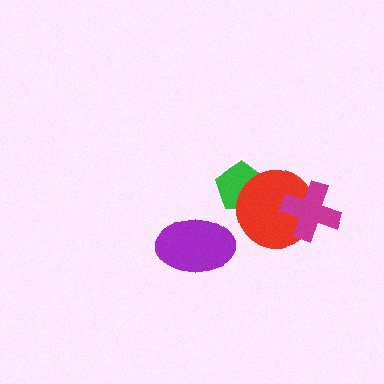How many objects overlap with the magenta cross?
1 object overlaps with the magenta cross.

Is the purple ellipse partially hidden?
No, no other shape covers it.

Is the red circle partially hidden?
Yes, it is partially covered by another shape.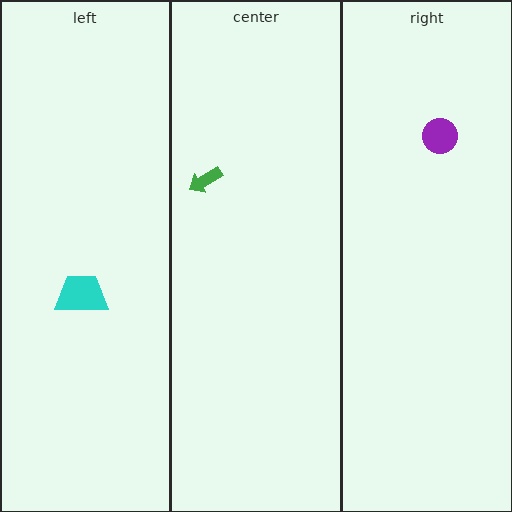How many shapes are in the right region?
1.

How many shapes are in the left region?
1.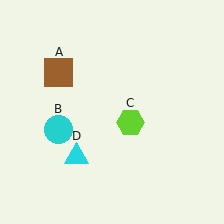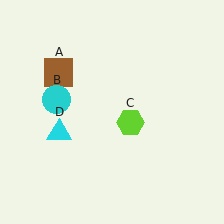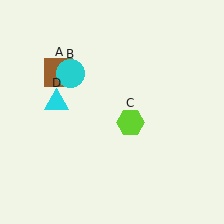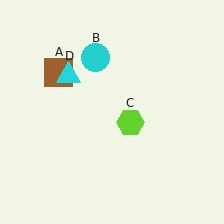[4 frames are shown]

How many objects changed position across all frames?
2 objects changed position: cyan circle (object B), cyan triangle (object D).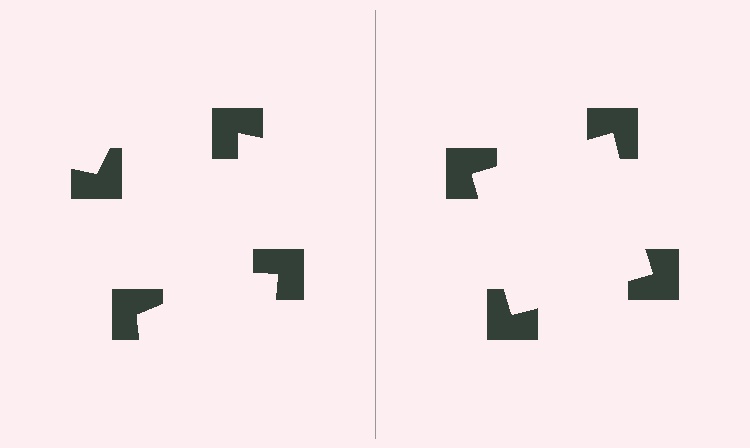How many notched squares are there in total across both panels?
8 — 4 on each side.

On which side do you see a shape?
An illusory square appears on the right side. On the left side the wedge cuts are rotated, so no coherent shape forms.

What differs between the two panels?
The notched squares are positioned identically on both sides; only the wedge orientations differ. On the right they align to a square; on the left they are misaligned.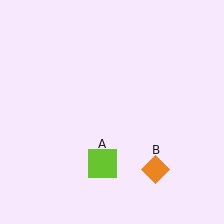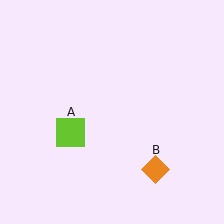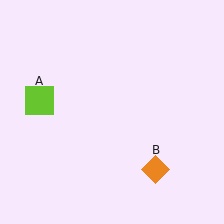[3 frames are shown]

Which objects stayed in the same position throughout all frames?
Orange diamond (object B) remained stationary.